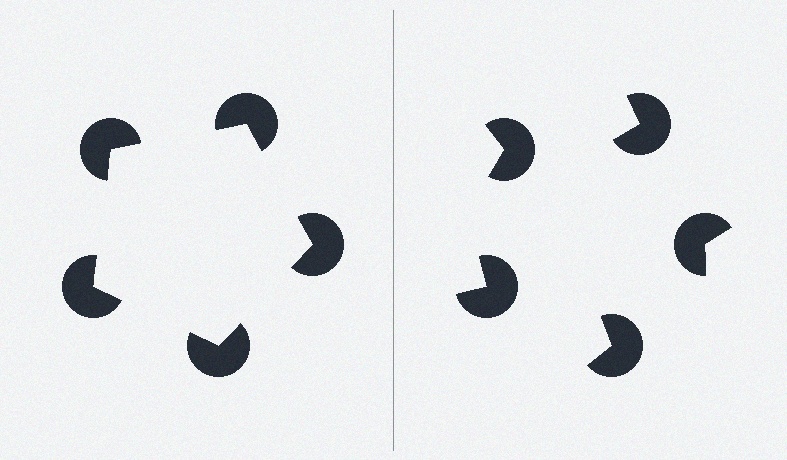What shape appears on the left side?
An illusory pentagon.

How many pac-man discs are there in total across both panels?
10 — 5 on each side.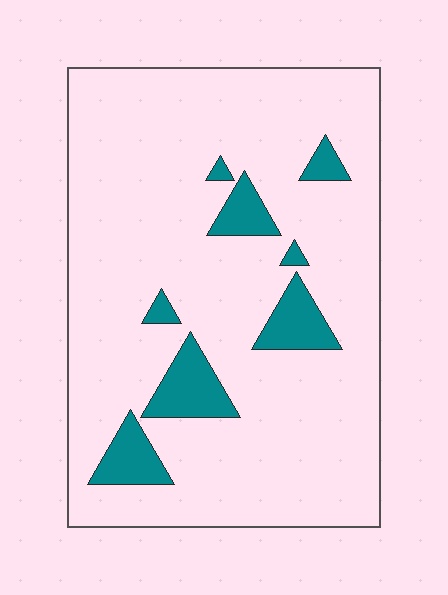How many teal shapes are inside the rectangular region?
8.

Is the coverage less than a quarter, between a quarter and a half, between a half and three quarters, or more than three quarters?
Less than a quarter.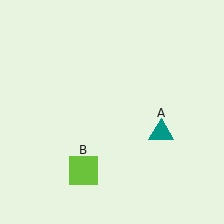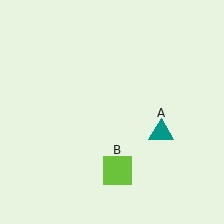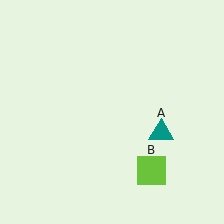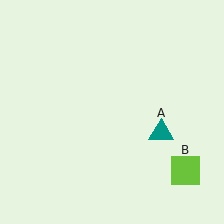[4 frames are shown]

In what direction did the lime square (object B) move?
The lime square (object B) moved right.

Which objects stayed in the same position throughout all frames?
Teal triangle (object A) remained stationary.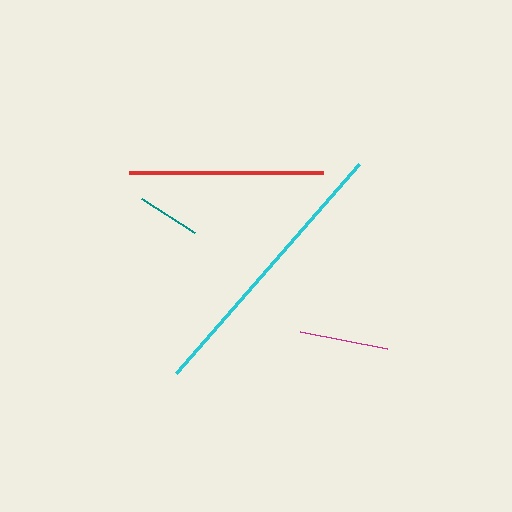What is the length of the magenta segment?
The magenta segment is approximately 89 pixels long.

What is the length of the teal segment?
The teal segment is approximately 63 pixels long.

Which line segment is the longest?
The cyan line is the longest at approximately 278 pixels.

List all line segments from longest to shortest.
From longest to shortest: cyan, red, magenta, teal.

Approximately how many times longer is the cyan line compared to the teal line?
The cyan line is approximately 4.4 times the length of the teal line.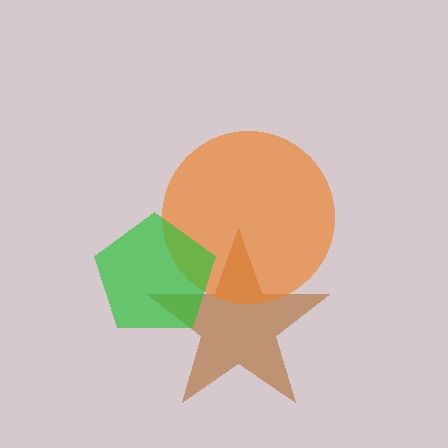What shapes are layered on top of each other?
The layered shapes are: a brown star, an orange circle, a green pentagon.